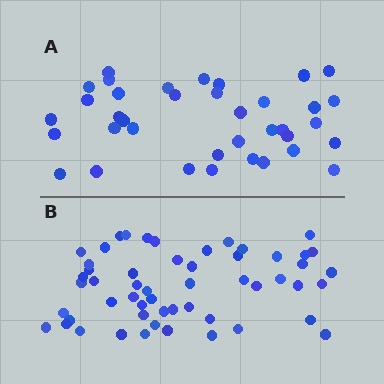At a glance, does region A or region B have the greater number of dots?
Region B (the bottom region) has more dots.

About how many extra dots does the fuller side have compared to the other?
Region B has approximately 15 more dots than region A.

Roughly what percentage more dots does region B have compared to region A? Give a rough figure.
About 45% more.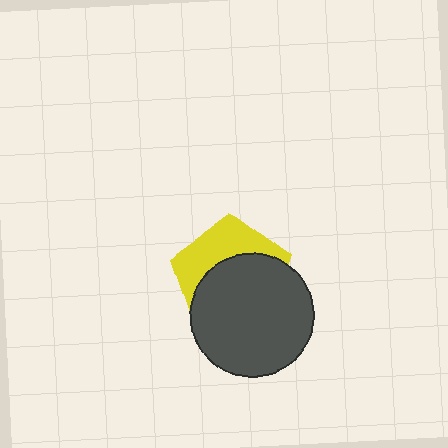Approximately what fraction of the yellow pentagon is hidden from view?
Roughly 61% of the yellow pentagon is hidden behind the dark gray circle.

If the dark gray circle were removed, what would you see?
You would see the complete yellow pentagon.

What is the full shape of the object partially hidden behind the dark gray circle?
The partially hidden object is a yellow pentagon.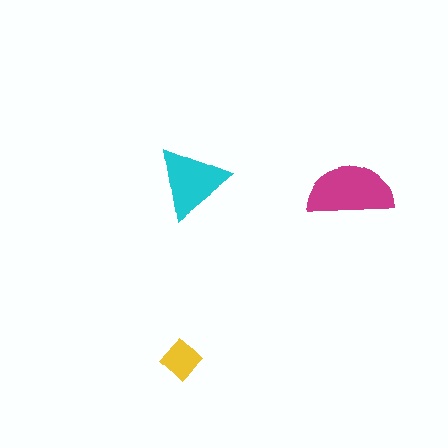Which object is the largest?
The magenta semicircle.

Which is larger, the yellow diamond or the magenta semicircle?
The magenta semicircle.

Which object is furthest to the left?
The yellow diamond is leftmost.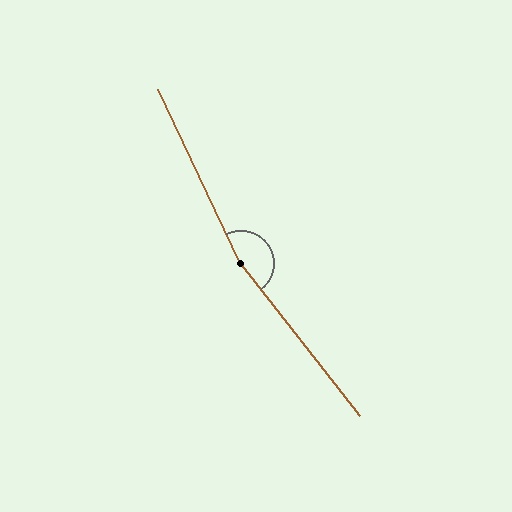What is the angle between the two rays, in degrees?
Approximately 168 degrees.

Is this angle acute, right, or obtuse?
It is obtuse.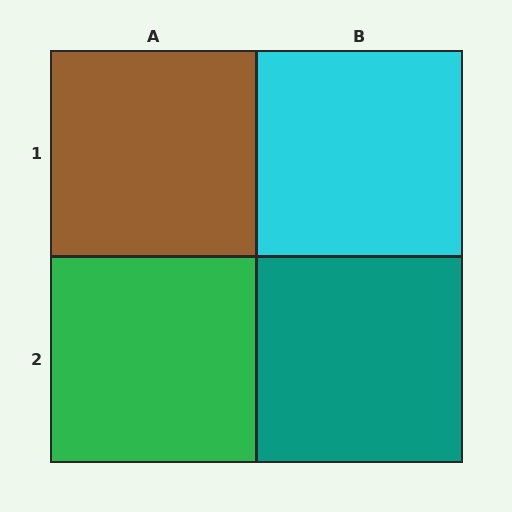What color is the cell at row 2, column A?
Green.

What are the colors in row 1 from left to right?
Brown, cyan.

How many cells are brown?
1 cell is brown.